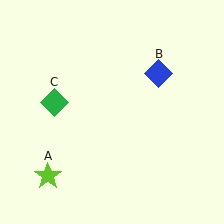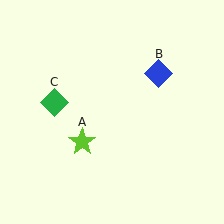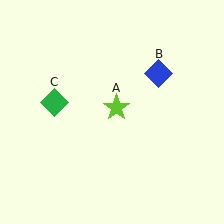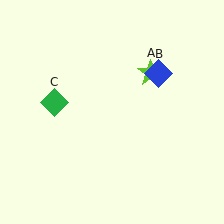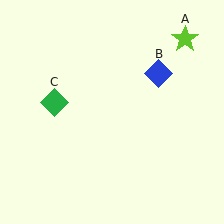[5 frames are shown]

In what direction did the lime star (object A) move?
The lime star (object A) moved up and to the right.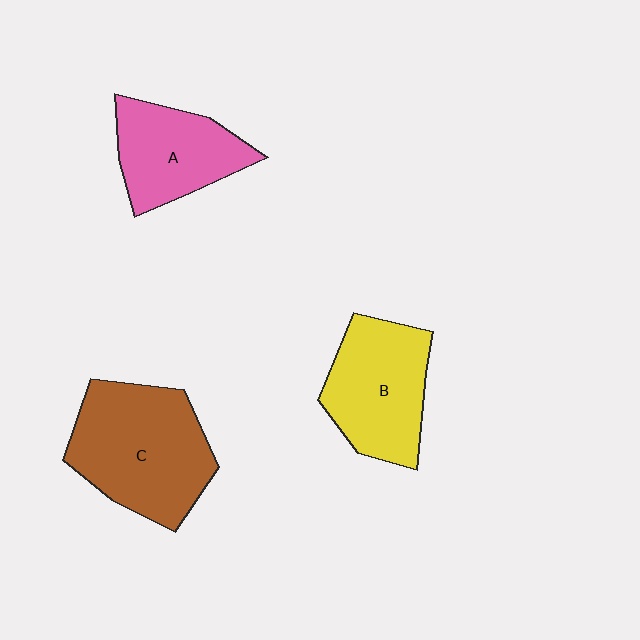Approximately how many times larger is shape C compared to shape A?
Approximately 1.5 times.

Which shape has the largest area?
Shape C (brown).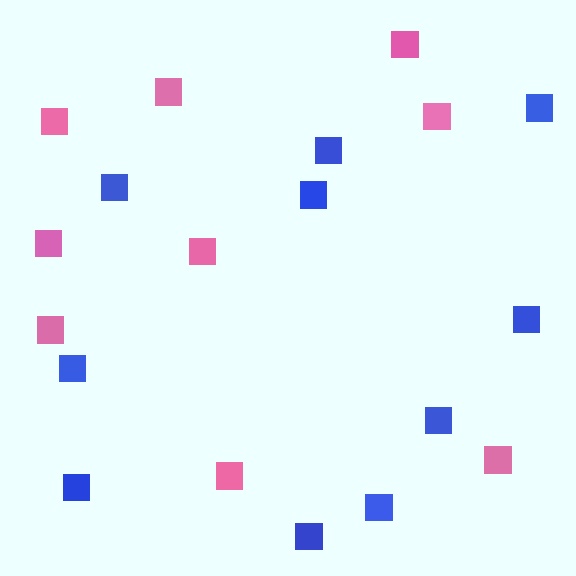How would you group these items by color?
There are 2 groups: one group of blue squares (10) and one group of pink squares (9).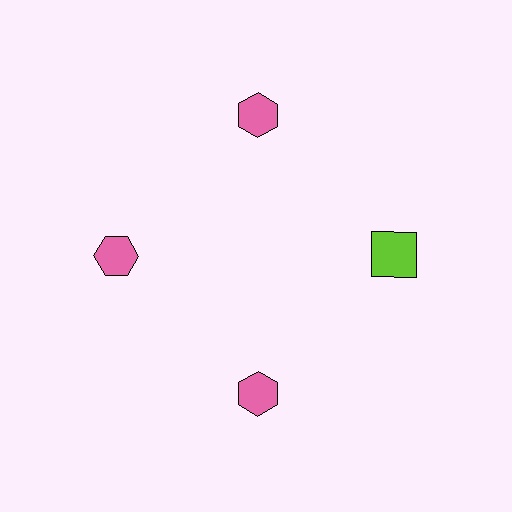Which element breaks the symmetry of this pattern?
The lime square at roughly the 3 o'clock position breaks the symmetry. All other shapes are pink hexagons.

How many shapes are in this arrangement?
There are 4 shapes arranged in a ring pattern.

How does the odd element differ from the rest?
It differs in both color (lime instead of pink) and shape (square instead of hexagon).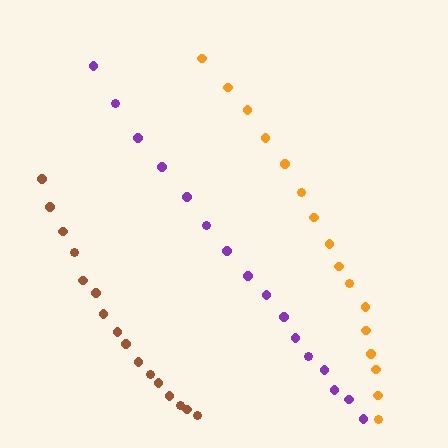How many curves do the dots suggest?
There are 3 distinct paths.